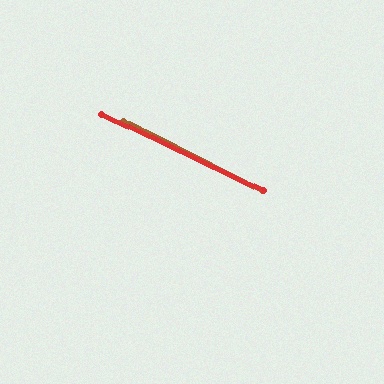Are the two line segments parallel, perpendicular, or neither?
Parallel — their directions differ by only 1.2°.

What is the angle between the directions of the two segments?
Approximately 1 degree.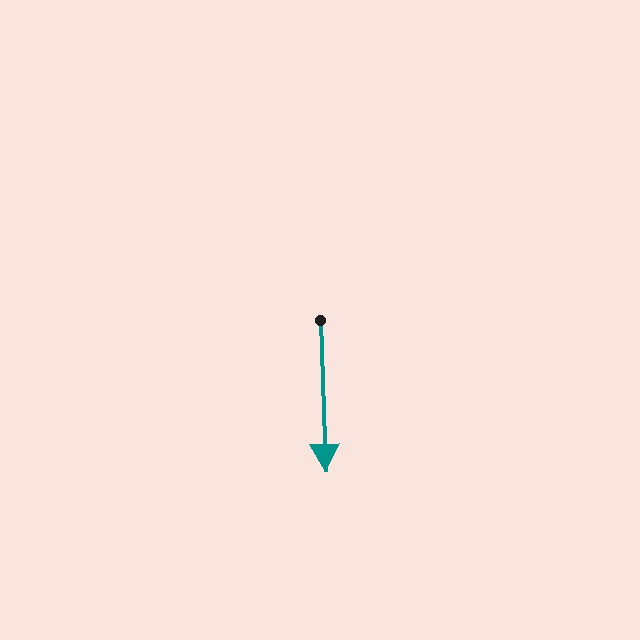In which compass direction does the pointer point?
South.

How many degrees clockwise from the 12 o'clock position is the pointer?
Approximately 178 degrees.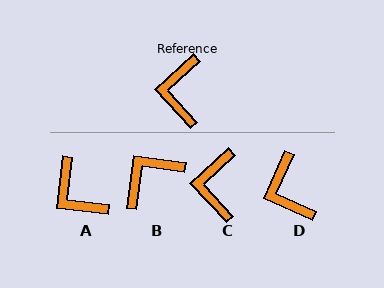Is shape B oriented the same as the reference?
No, it is off by about 50 degrees.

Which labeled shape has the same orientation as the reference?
C.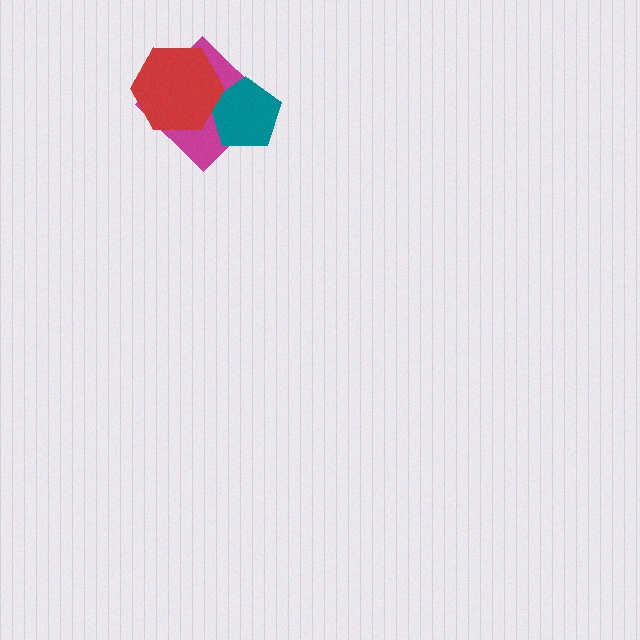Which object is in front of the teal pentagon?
The red hexagon is in front of the teal pentagon.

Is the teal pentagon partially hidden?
Yes, it is partially covered by another shape.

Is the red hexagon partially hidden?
No, no other shape covers it.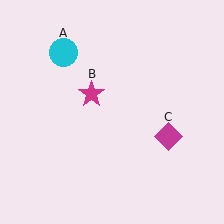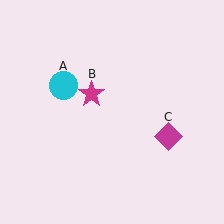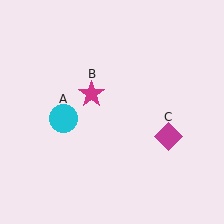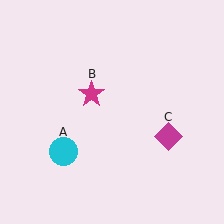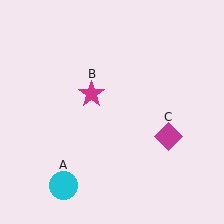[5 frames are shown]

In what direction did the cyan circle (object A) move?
The cyan circle (object A) moved down.